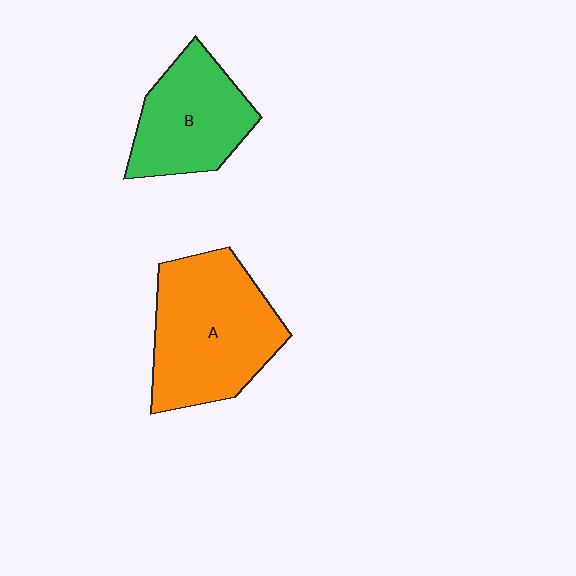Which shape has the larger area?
Shape A (orange).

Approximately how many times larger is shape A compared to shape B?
Approximately 1.4 times.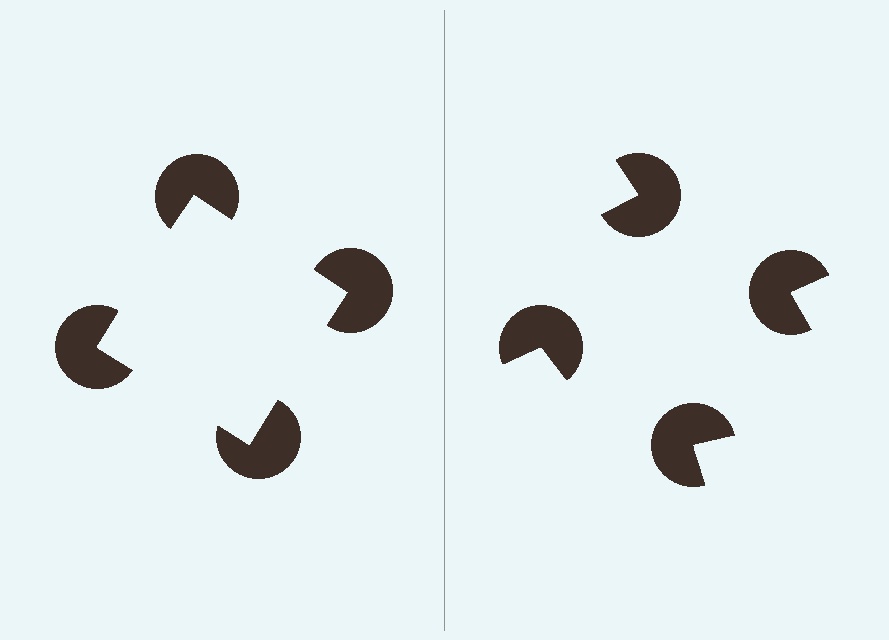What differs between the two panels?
The pac-man discs are positioned identically on both sides; only the wedge orientations differ. On the left they align to a square; on the right they are misaligned.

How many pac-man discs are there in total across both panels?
8 — 4 on each side.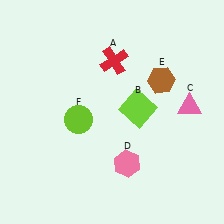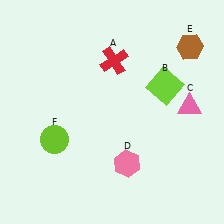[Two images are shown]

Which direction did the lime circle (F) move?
The lime circle (F) moved left.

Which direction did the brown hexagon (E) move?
The brown hexagon (E) moved up.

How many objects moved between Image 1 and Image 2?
3 objects moved between the two images.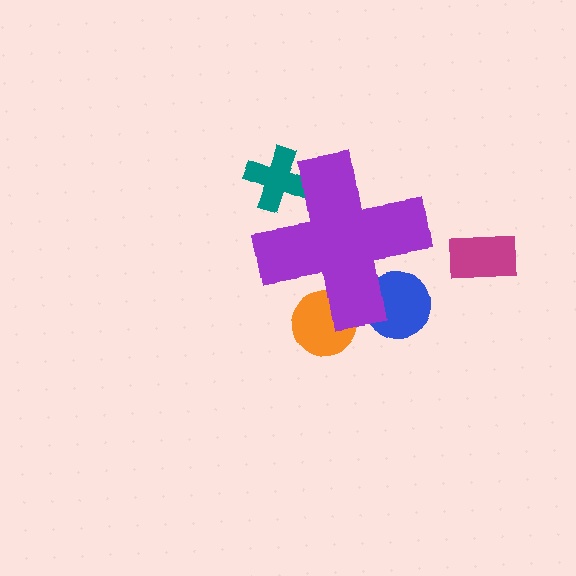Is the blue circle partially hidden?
Yes, the blue circle is partially hidden behind the purple cross.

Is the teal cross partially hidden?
Yes, the teal cross is partially hidden behind the purple cross.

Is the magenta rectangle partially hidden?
No, the magenta rectangle is fully visible.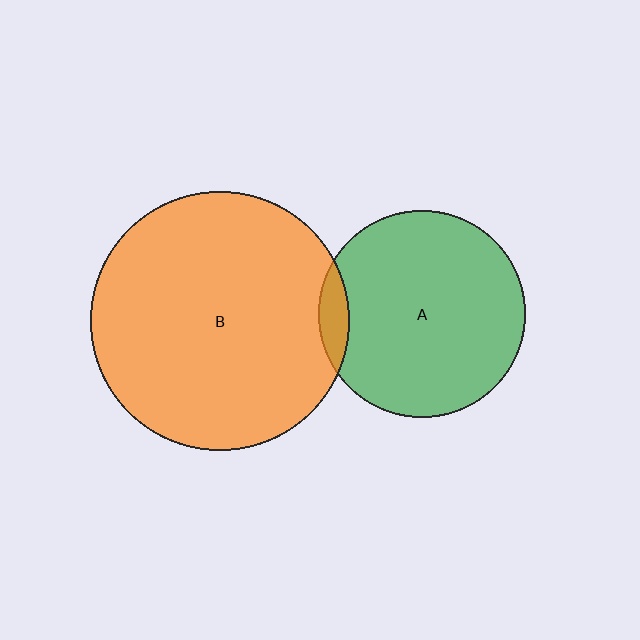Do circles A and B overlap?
Yes.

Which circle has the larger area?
Circle B (orange).